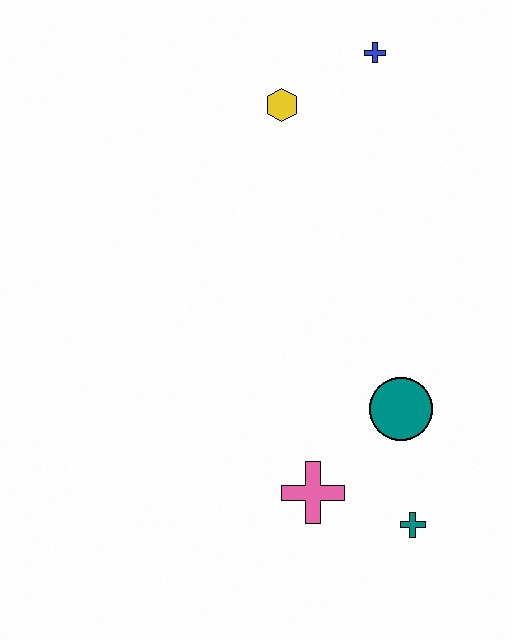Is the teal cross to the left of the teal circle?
No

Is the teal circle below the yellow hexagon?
Yes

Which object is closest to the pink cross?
The teal cross is closest to the pink cross.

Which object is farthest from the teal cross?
The blue cross is farthest from the teal cross.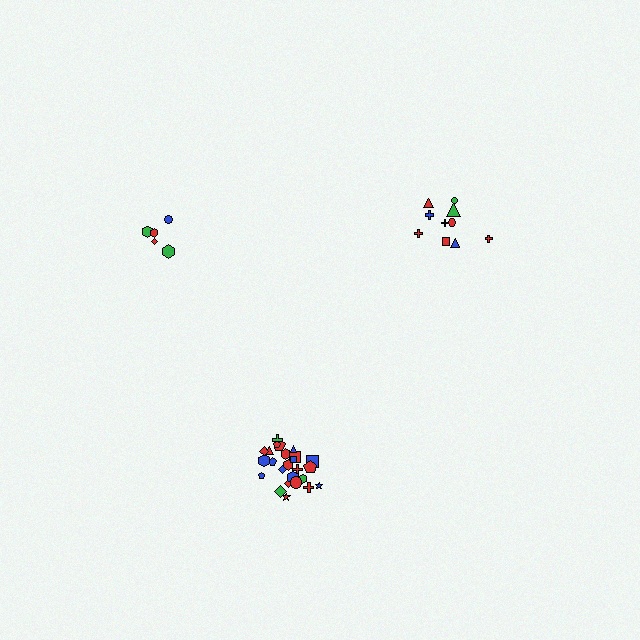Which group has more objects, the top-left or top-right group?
The top-right group.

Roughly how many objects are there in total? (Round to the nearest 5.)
Roughly 40 objects in total.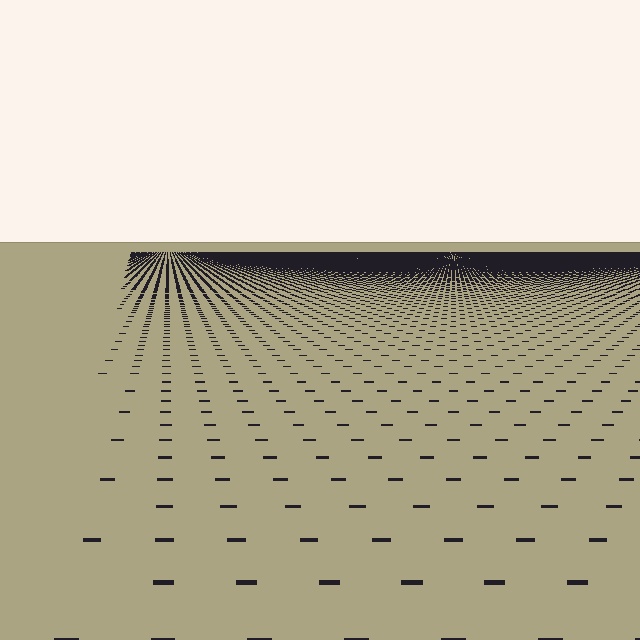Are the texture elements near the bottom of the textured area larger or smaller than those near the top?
Larger. Near the bottom, elements are closer to the viewer and appear at a bigger on-screen size.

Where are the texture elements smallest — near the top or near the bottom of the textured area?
Near the top.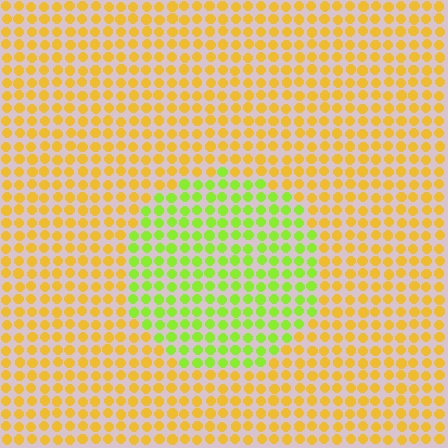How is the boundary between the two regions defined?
The boundary is defined purely by a slight shift in hue (about 48 degrees). Spacing, size, and orientation are identical on both sides.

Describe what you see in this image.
The image is filled with small yellow elements in a uniform arrangement. A circle-shaped region is visible where the elements are tinted to a slightly different hue, forming a subtle color boundary.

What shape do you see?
I see a circle.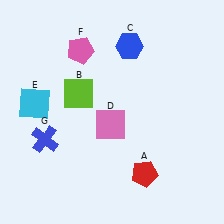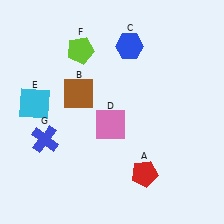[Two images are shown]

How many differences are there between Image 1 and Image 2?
There are 2 differences between the two images.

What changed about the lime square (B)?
In Image 1, B is lime. In Image 2, it changed to brown.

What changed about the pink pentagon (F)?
In Image 1, F is pink. In Image 2, it changed to lime.